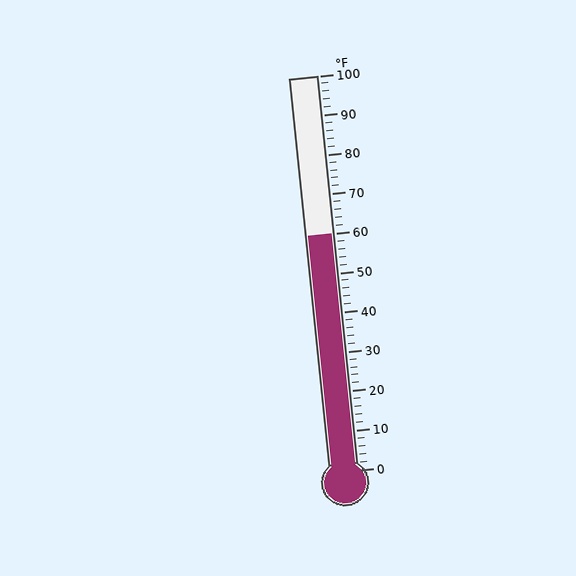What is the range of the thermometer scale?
The thermometer scale ranges from 0°F to 100°F.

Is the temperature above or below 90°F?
The temperature is below 90°F.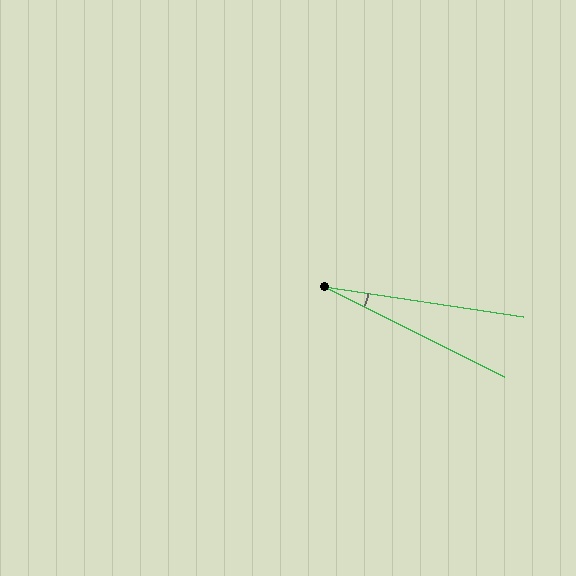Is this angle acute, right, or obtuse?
It is acute.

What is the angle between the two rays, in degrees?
Approximately 18 degrees.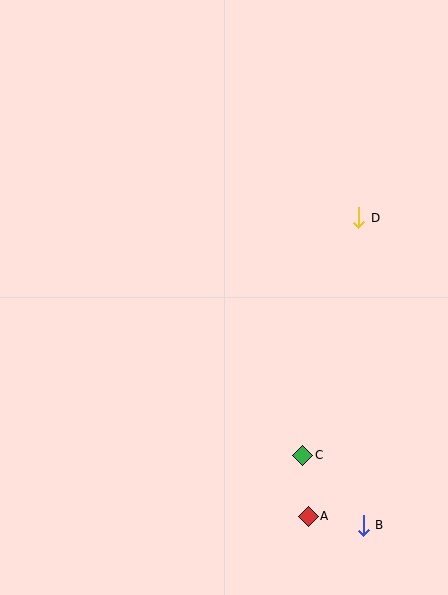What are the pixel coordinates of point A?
Point A is at (308, 516).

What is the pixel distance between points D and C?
The distance between D and C is 244 pixels.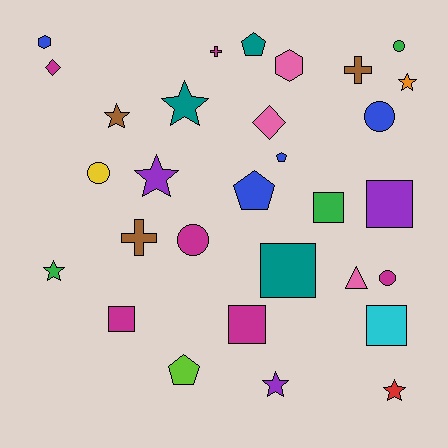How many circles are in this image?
There are 5 circles.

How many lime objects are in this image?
There is 1 lime object.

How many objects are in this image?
There are 30 objects.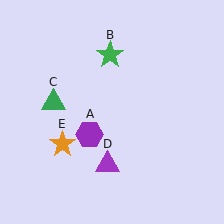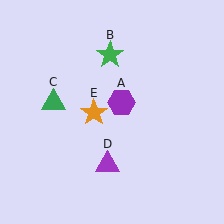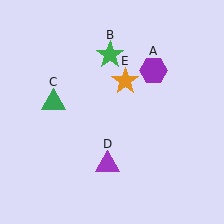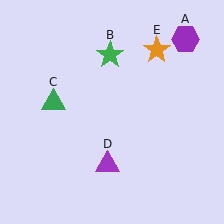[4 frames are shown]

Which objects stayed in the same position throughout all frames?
Green star (object B) and green triangle (object C) and purple triangle (object D) remained stationary.